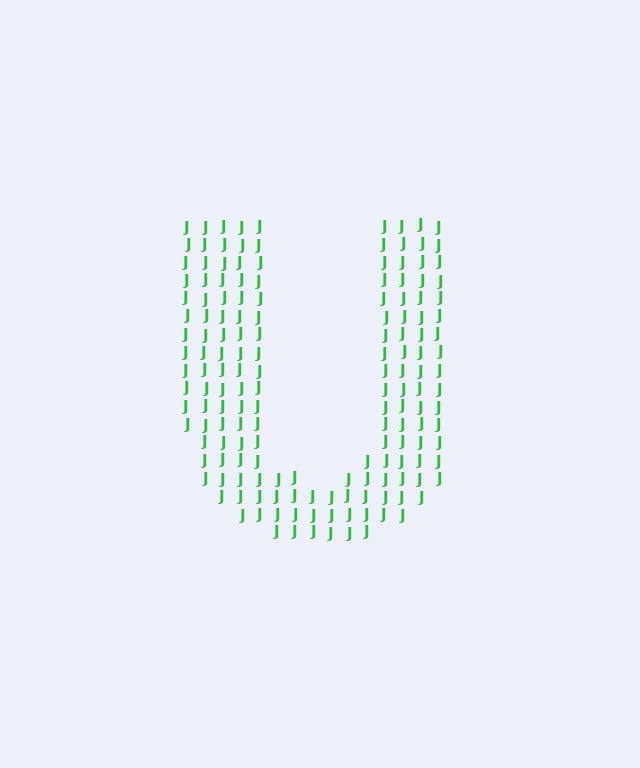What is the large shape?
The large shape is the letter U.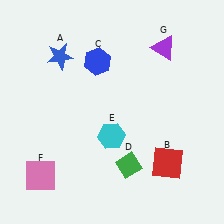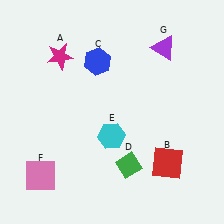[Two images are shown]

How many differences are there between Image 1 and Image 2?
There is 1 difference between the two images.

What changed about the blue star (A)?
In Image 1, A is blue. In Image 2, it changed to magenta.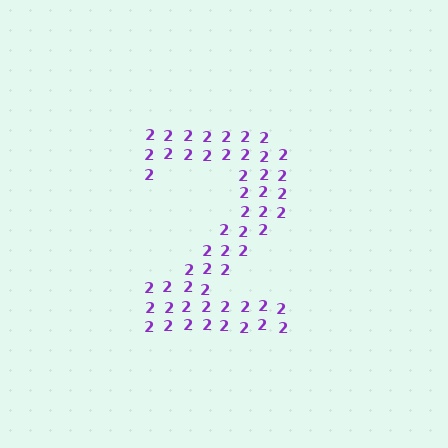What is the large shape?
The large shape is the digit 2.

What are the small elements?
The small elements are digit 2's.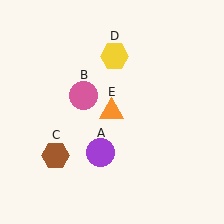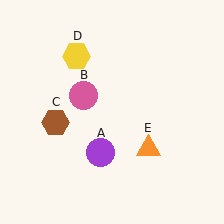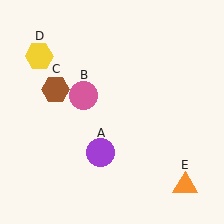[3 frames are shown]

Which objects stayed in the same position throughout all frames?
Purple circle (object A) and pink circle (object B) remained stationary.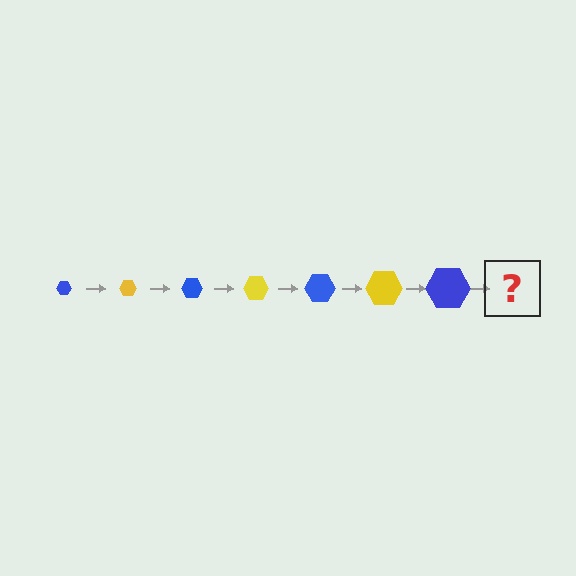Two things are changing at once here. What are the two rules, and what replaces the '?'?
The two rules are that the hexagon grows larger each step and the color cycles through blue and yellow. The '?' should be a yellow hexagon, larger than the previous one.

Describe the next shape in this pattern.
It should be a yellow hexagon, larger than the previous one.